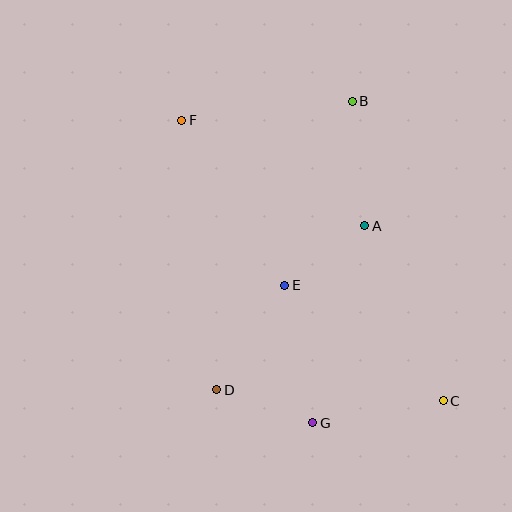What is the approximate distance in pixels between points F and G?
The distance between F and G is approximately 330 pixels.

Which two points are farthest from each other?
Points C and F are farthest from each other.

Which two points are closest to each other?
Points A and E are closest to each other.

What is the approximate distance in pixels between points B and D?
The distance between B and D is approximately 319 pixels.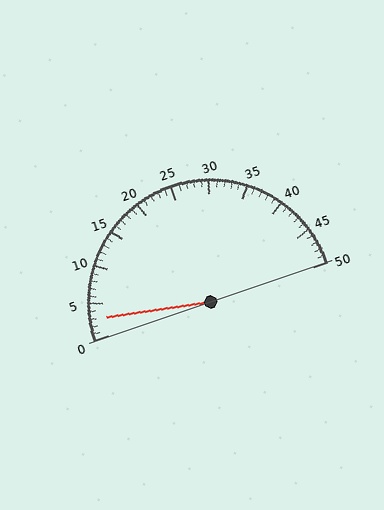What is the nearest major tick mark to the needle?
The nearest major tick mark is 5.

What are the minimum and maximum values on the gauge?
The gauge ranges from 0 to 50.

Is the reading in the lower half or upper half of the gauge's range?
The reading is in the lower half of the range (0 to 50).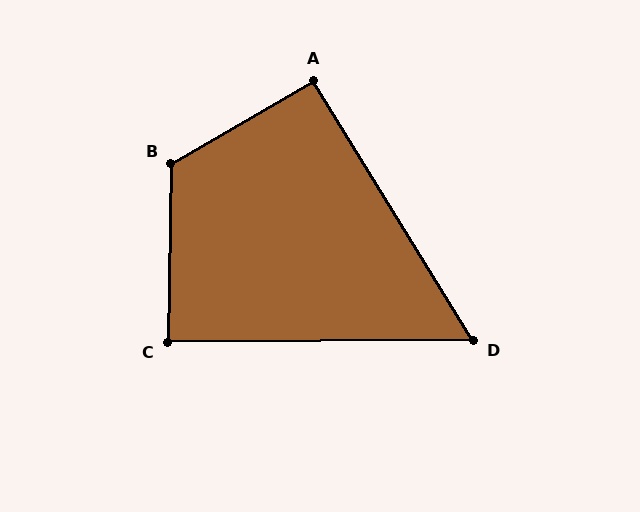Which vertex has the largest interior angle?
B, at approximately 121 degrees.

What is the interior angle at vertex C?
Approximately 89 degrees (approximately right).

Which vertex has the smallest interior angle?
D, at approximately 59 degrees.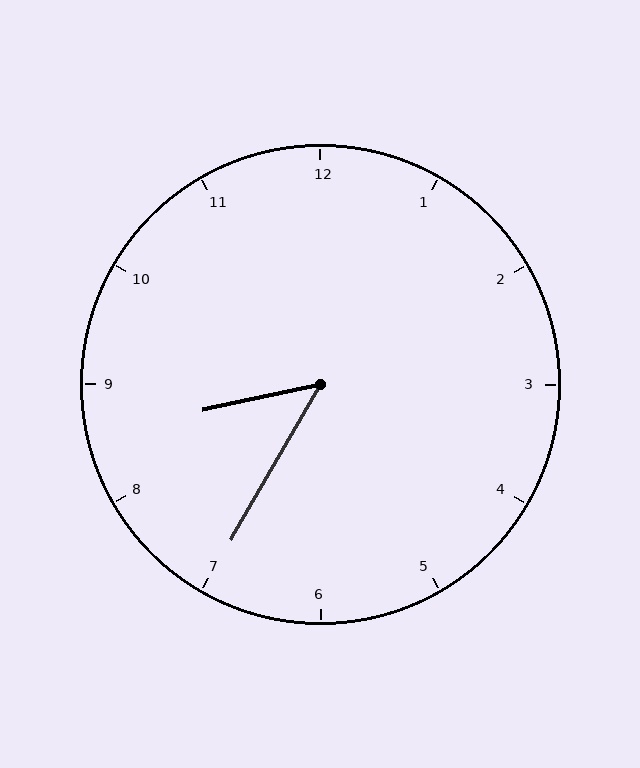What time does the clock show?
8:35.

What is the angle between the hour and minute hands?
Approximately 48 degrees.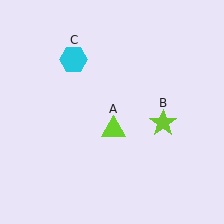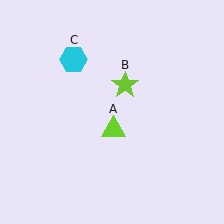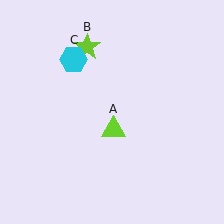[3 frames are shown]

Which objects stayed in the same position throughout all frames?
Lime triangle (object A) and cyan hexagon (object C) remained stationary.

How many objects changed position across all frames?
1 object changed position: lime star (object B).